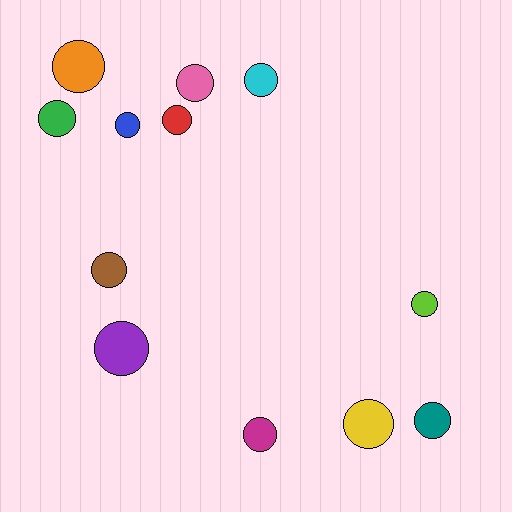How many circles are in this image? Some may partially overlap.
There are 12 circles.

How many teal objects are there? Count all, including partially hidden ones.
There is 1 teal object.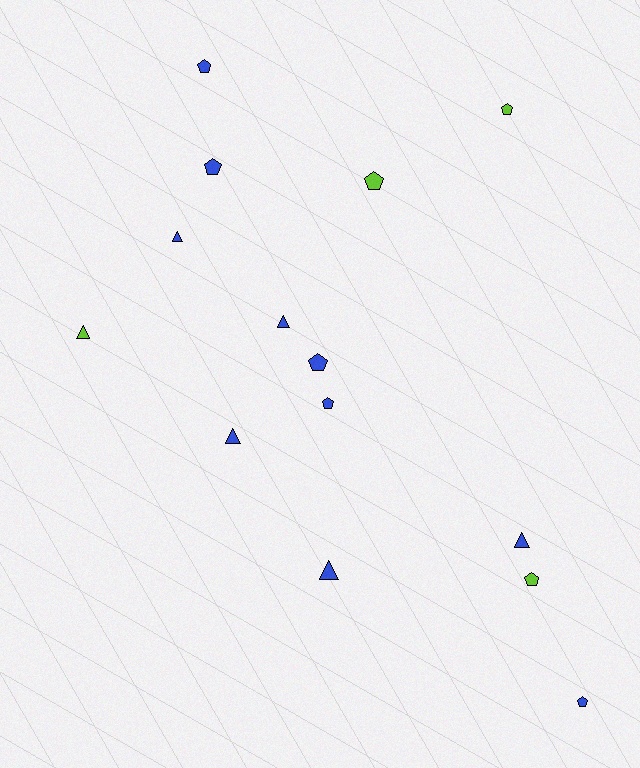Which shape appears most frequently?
Pentagon, with 8 objects.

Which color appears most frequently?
Blue, with 10 objects.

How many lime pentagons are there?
There are 3 lime pentagons.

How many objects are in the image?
There are 14 objects.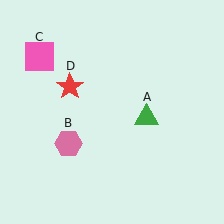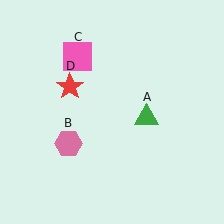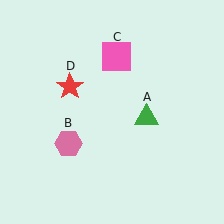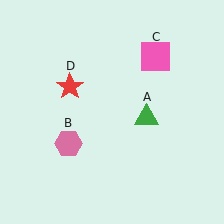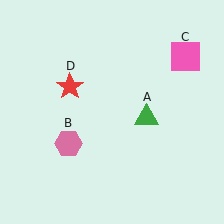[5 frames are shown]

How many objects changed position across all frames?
1 object changed position: pink square (object C).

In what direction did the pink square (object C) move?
The pink square (object C) moved right.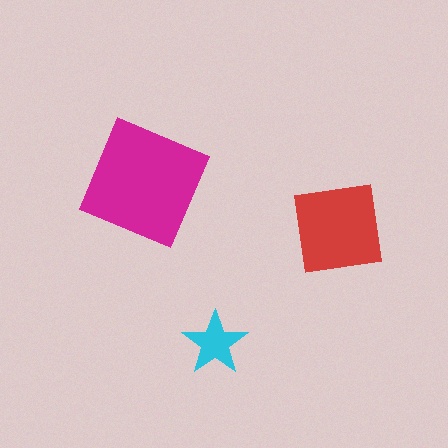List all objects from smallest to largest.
The cyan star, the red square, the magenta square.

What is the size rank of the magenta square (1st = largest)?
1st.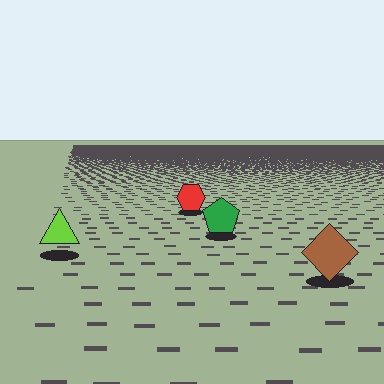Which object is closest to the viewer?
The brown diamond is closest. The texture marks near it are larger and more spread out.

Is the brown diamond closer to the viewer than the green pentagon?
Yes. The brown diamond is closer — you can tell from the texture gradient: the ground texture is coarser near it.